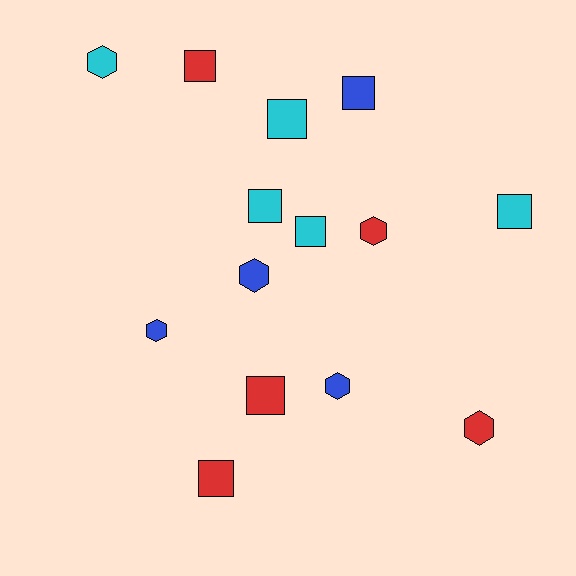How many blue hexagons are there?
There are 3 blue hexagons.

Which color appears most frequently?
Cyan, with 5 objects.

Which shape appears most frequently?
Square, with 8 objects.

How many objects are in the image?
There are 14 objects.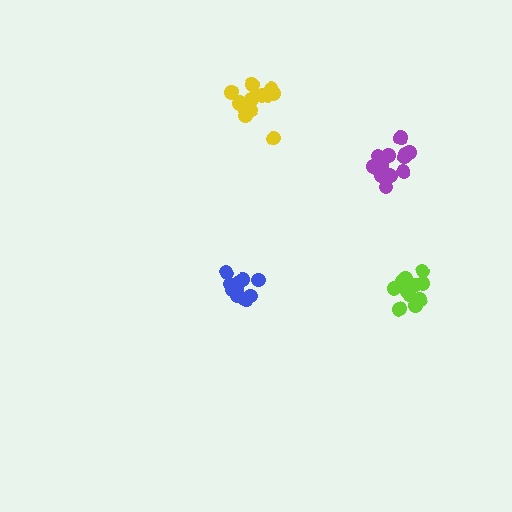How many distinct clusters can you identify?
There are 4 distinct clusters.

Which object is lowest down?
The lime cluster is bottommost.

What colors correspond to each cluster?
The clusters are colored: purple, blue, lime, yellow.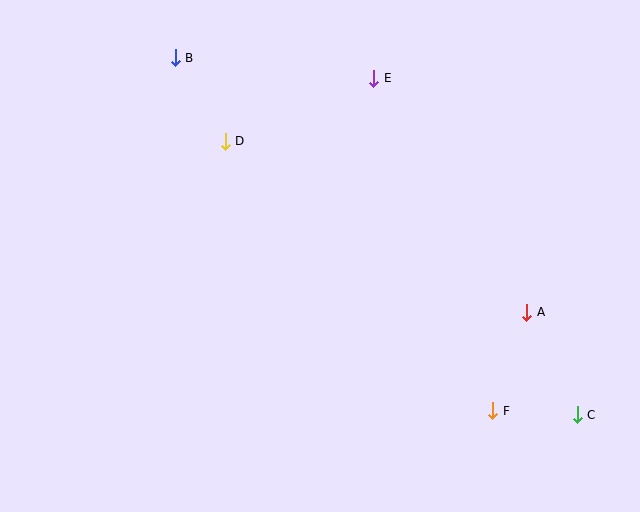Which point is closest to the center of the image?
Point D at (225, 141) is closest to the center.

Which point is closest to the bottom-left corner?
Point D is closest to the bottom-left corner.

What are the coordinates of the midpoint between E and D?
The midpoint between E and D is at (299, 110).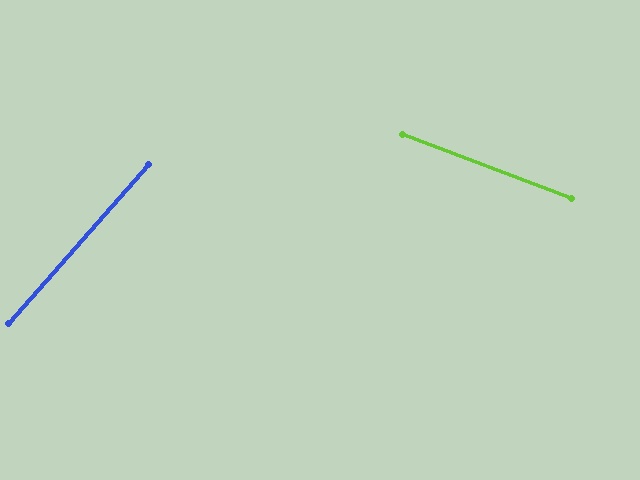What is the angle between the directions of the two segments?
Approximately 69 degrees.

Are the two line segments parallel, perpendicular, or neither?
Neither parallel nor perpendicular — they differ by about 69°.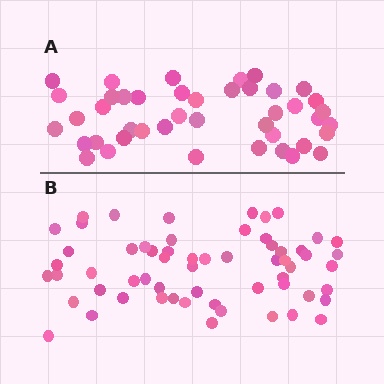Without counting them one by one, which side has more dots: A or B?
Region B (the bottom region) has more dots.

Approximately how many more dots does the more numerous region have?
Region B has approximately 15 more dots than region A.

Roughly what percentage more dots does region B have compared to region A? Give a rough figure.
About 40% more.